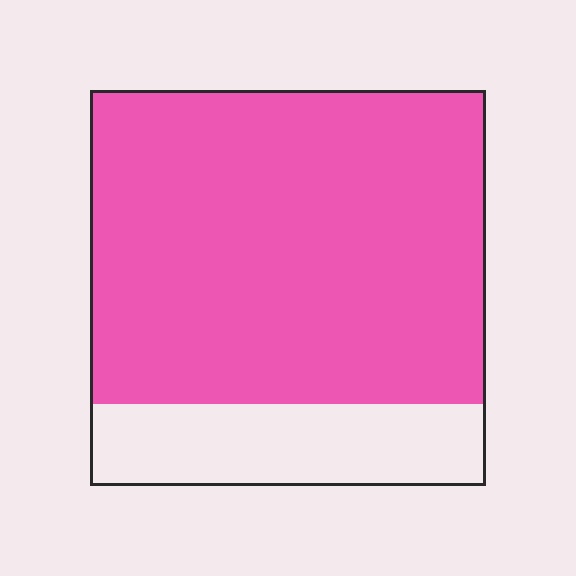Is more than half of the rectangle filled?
Yes.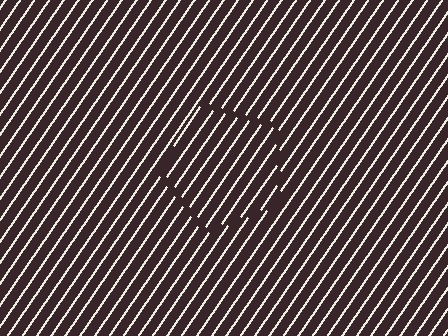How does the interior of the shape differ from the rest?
The interior of the shape contains the same grating, shifted by half a period — the contour is defined by the phase discontinuity where line-ends from the inner and outer gratings abut.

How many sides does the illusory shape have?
5 sides — the line-ends trace a pentagon.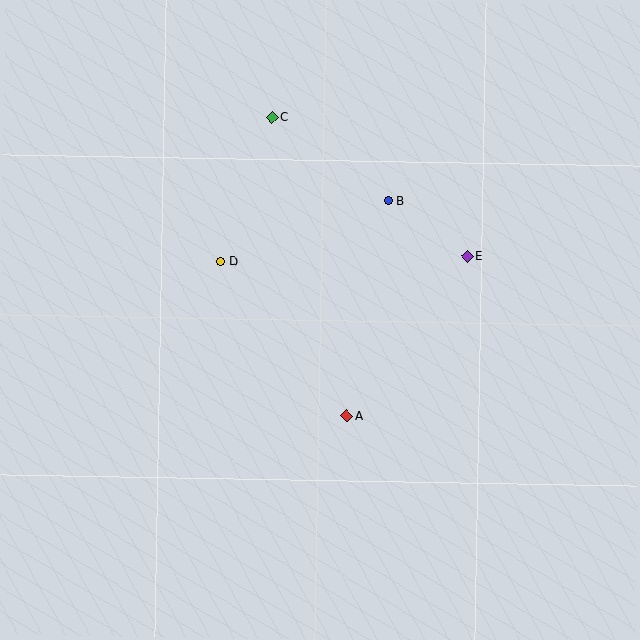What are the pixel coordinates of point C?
Point C is at (272, 117).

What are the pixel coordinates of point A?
Point A is at (347, 416).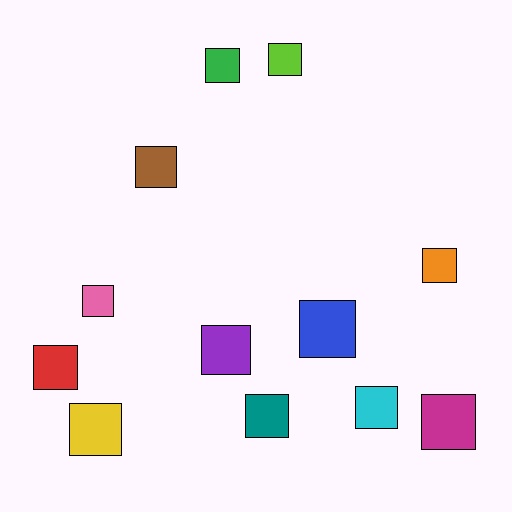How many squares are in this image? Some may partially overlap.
There are 12 squares.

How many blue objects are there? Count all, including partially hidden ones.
There is 1 blue object.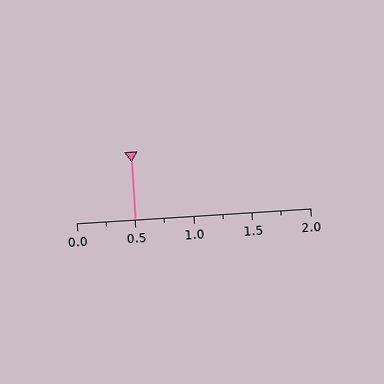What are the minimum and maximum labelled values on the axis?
The axis runs from 0.0 to 2.0.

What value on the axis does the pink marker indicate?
The marker indicates approximately 0.5.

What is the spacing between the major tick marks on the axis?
The major ticks are spaced 0.5 apart.